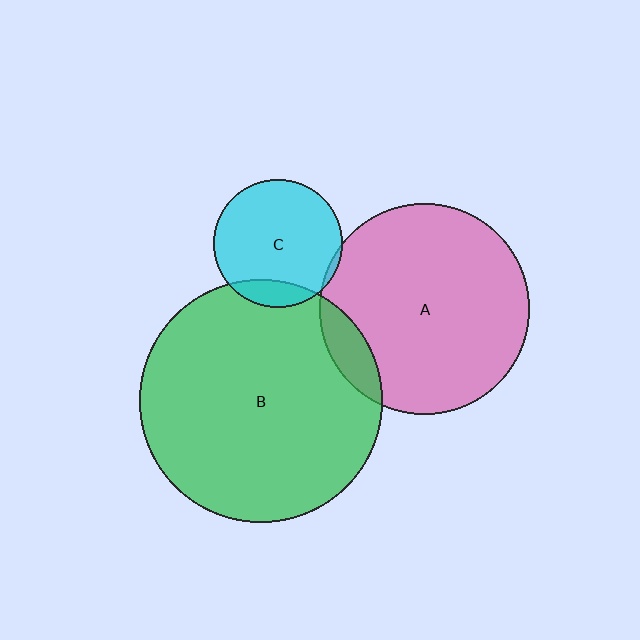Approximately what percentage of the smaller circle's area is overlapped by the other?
Approximately 5%.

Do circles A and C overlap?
Yes.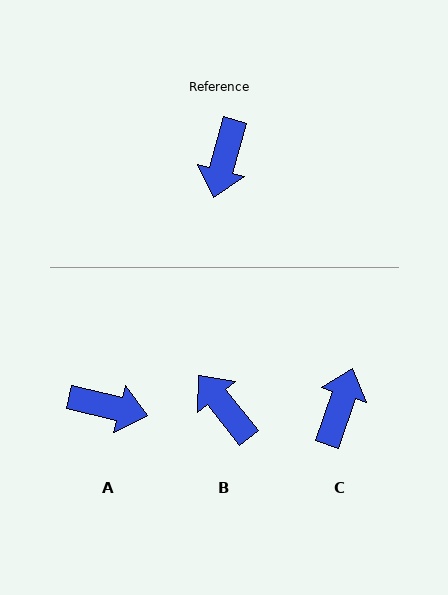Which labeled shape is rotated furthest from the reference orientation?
C, about 177 degrees away.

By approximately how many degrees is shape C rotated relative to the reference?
Approximately 177 degrees counter-clockwise.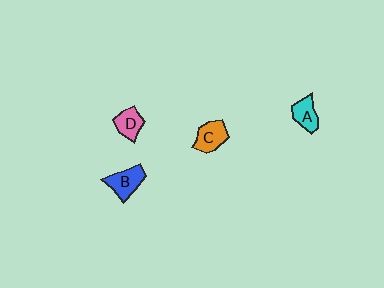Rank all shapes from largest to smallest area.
From largest to smallest: B (blue), C (orange), D (pink), A (cyan).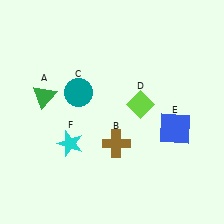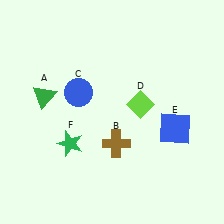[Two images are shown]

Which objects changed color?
C changed from teal to blue. F changed from cyan to green.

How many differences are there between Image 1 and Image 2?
There are 2 differences between the two images.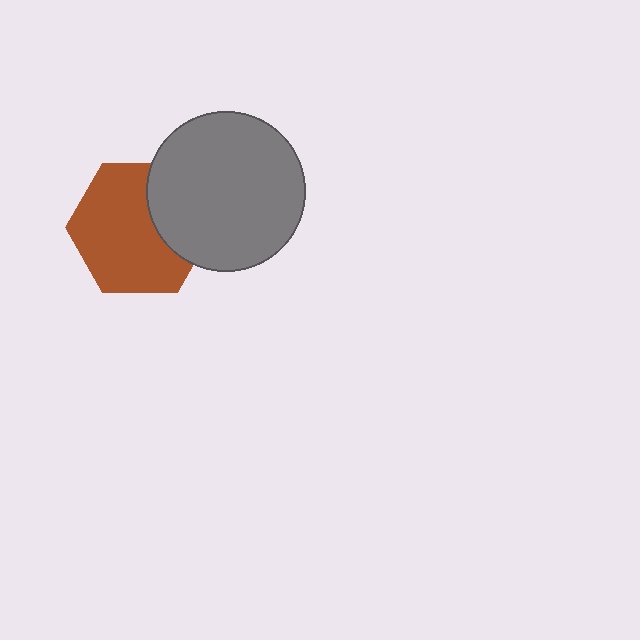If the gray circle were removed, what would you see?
You would see the complete brown hexagon.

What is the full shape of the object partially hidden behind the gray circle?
The partially hidden object is a brown hexagon.